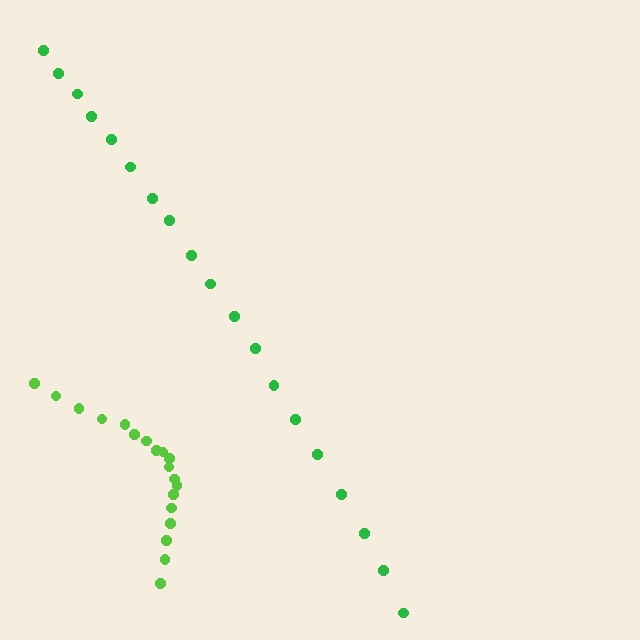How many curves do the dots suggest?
There are 2 distinct paths.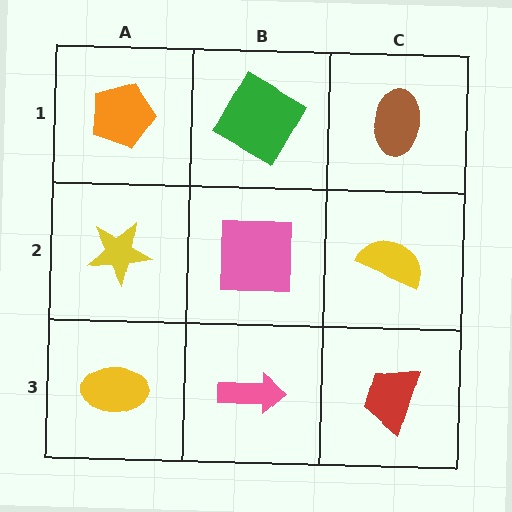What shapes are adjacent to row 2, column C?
A brown ellipse (row 1, column C), a red trapezoid (row 3, column C), a pink square (row 2, column B).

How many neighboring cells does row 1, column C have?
2.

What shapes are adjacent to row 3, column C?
A yellow semicircle (row 2, column C), a pink arrow (row 3, column B).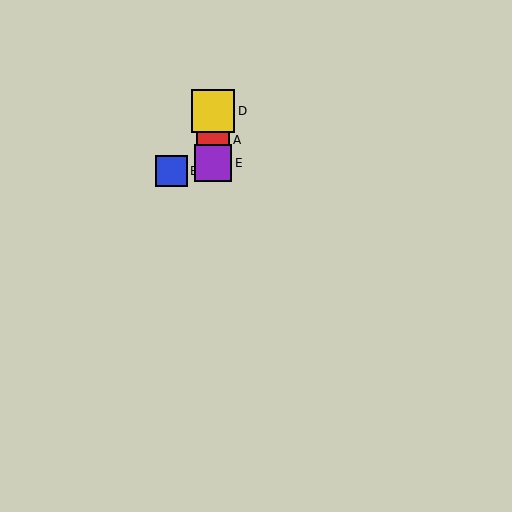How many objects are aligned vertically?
4 objects (A, C, D, E) are aligned vertically.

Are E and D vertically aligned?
Yes, both are at x≈213.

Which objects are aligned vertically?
Objects A, C, D, E are aligned vertically.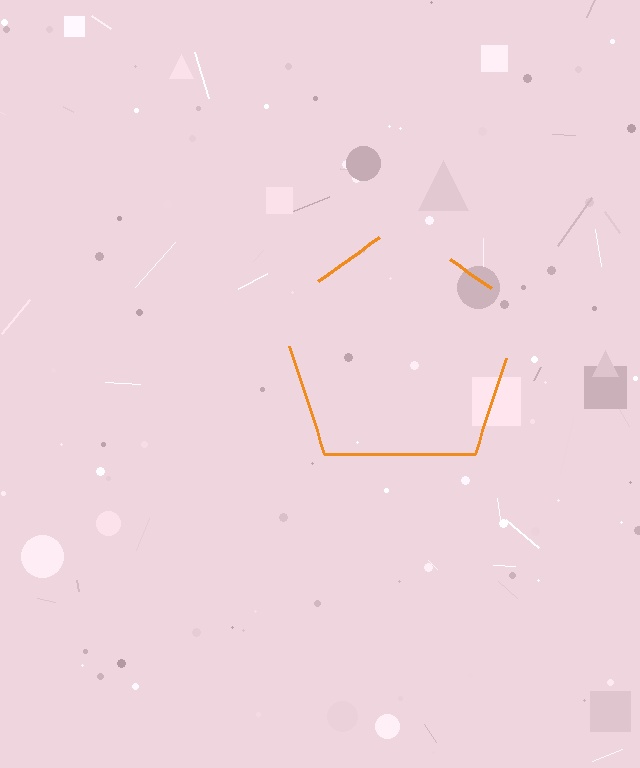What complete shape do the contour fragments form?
The contour fragments form a pentagon.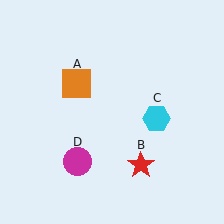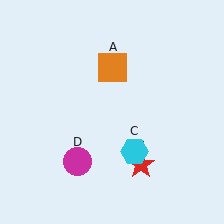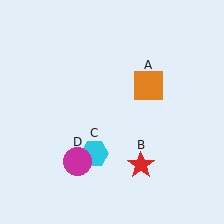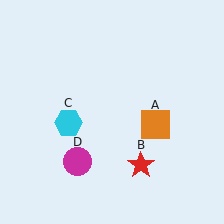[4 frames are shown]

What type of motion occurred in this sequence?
The orange square (object A), cyan hexagon (object C) rotated clockwise around the center of the scene.